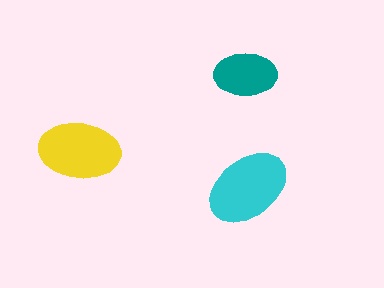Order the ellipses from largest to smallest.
the cyan one, the yellow one, the teal one.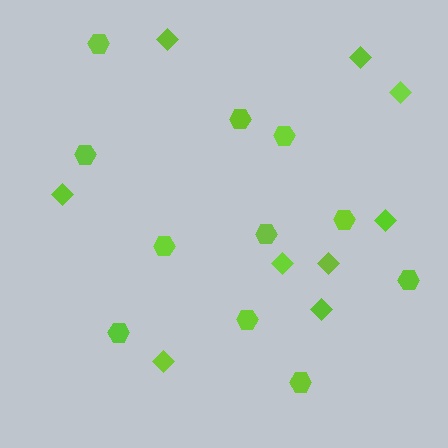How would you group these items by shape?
There are 2 groups: one group of hexagons (11) and one group of diamonds (9).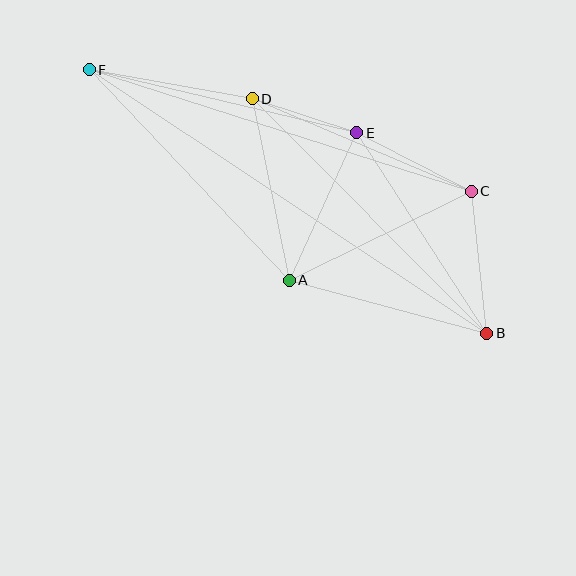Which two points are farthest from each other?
Points B and F are farthest from each other.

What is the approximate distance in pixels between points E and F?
The distance between E and F is approximately 275 pixels.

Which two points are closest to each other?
Points D and E are closest to each other.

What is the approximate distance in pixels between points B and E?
The distance between B and E is approximately 239 pixels.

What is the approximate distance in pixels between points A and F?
The distance between A and F is approximately 291 pixels.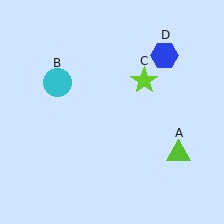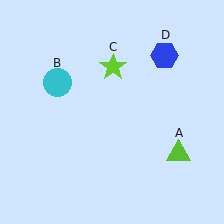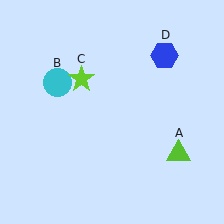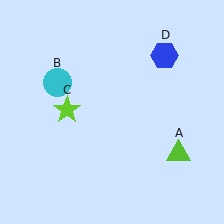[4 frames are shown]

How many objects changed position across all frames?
1 object changed position: lime star (object C).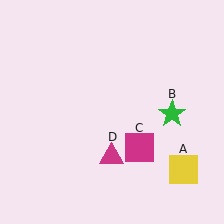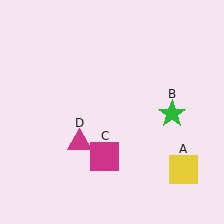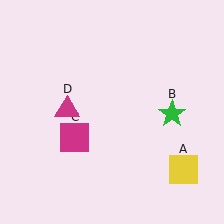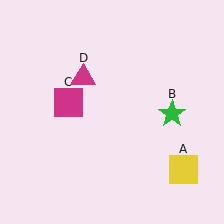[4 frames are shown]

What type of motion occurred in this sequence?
The magenta square (object C), magenta triangle (object D) rotated clockwise around the center of the scene.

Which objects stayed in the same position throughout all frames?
Yellow square (object A) and green star (object B) remained stationary.